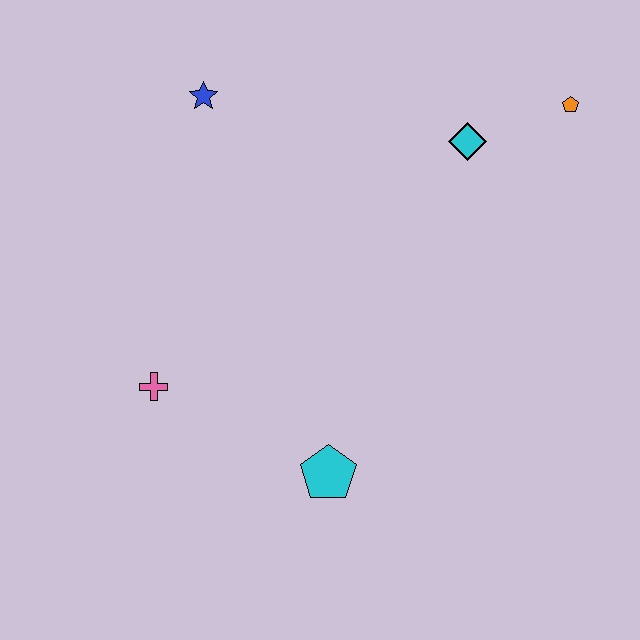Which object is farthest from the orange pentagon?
The pink cross is farthest from the orange pentagon.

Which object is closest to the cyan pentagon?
The pink cross is closest to the cyan pentagon.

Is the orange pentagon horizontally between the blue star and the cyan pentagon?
No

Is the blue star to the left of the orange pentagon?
Yes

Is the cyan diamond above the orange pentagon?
No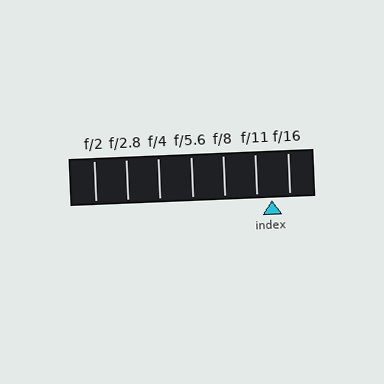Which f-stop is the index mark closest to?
The index mark is closest to f/11.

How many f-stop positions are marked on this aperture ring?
There are 7 f-stop positions marked.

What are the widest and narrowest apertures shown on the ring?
The widest aperture shown is f/2 and the narrowest is f/16.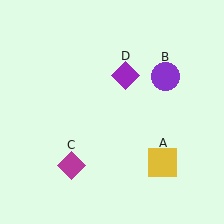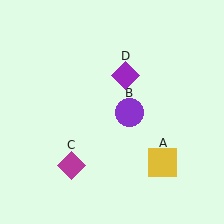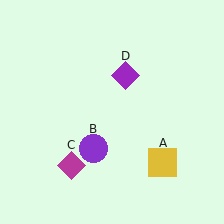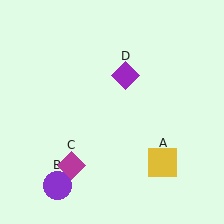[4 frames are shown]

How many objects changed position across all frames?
1 object changed position: purple circle (object B).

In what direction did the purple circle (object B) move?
The purple circle (object B) moved down and to the left.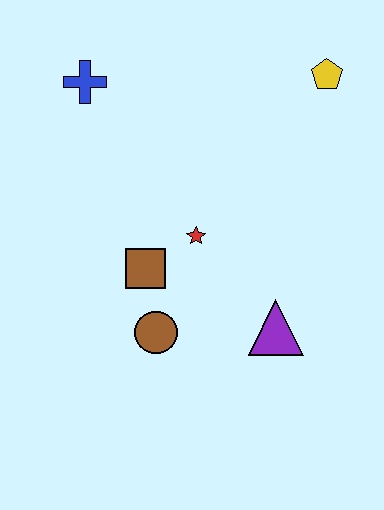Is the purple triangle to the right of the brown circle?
Yes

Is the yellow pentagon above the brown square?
Yes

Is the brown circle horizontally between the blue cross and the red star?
Yes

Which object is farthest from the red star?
The yellow pentagon is farthest from the red star.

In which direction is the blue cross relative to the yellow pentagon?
The blue cross is to the left of the yellow pentagon.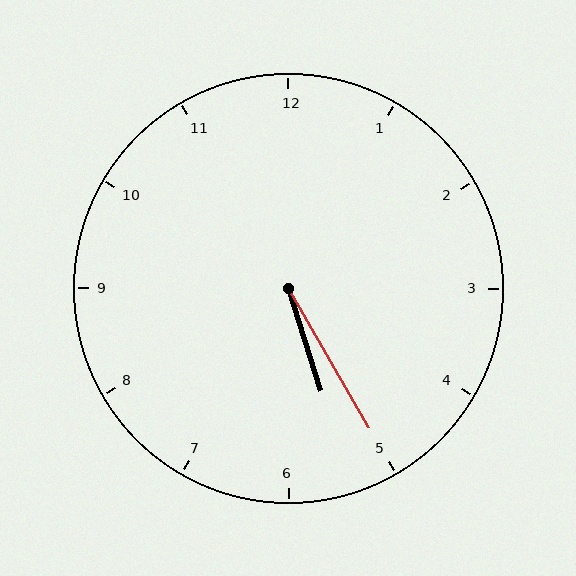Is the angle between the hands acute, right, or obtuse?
It is acute.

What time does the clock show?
5:25.